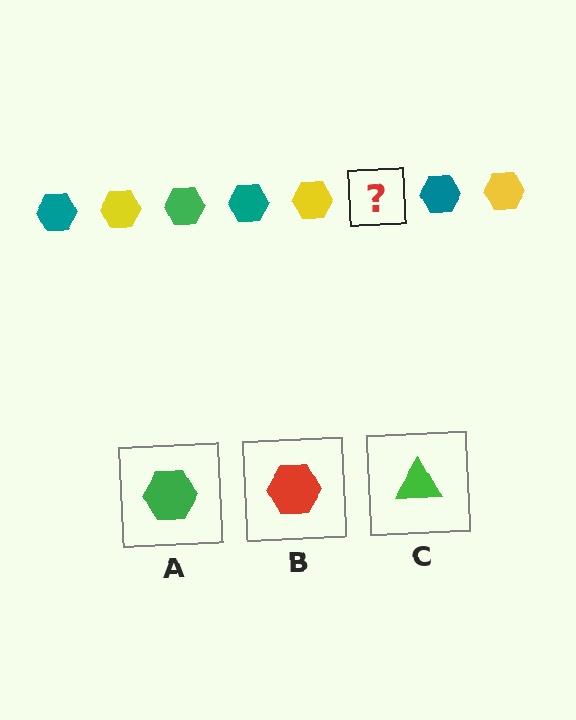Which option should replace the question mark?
Option A.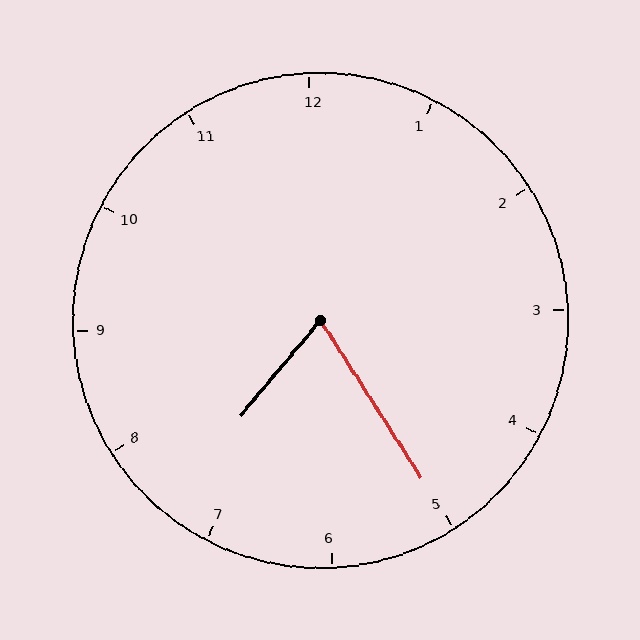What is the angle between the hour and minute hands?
Approximately 72 degrees.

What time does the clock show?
7:25.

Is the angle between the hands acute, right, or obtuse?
It is acute.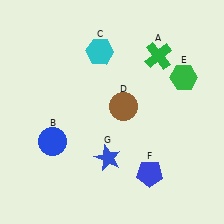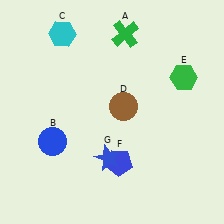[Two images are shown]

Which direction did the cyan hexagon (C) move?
The cyan hexagon (C) moved left.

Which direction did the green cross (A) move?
The green cross (A) moved left.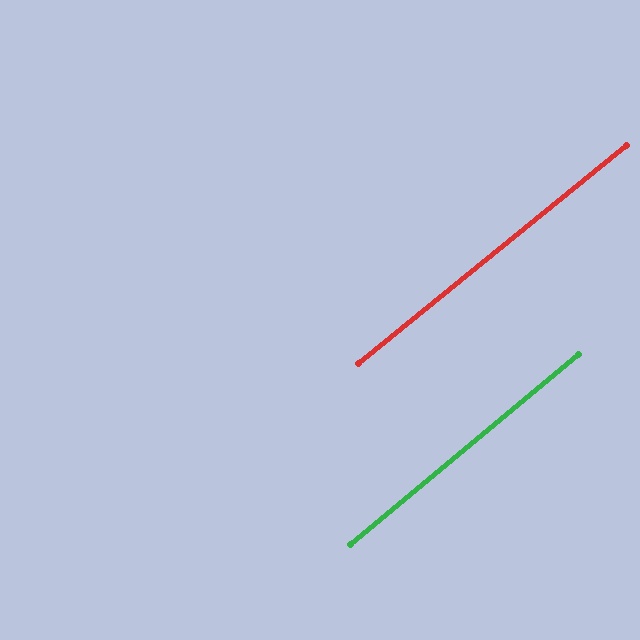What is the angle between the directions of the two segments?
Approximately 0 degrees.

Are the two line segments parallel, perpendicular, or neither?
Parallel — their directions differ by only 0.5°.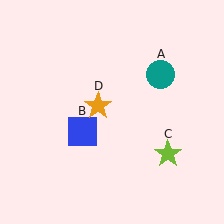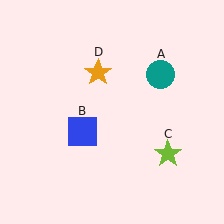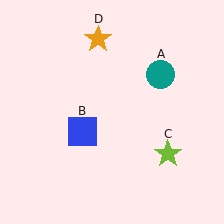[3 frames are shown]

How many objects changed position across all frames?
1 object changed position: orange star (object D).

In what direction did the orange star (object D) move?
The orange star (object D) moved up.